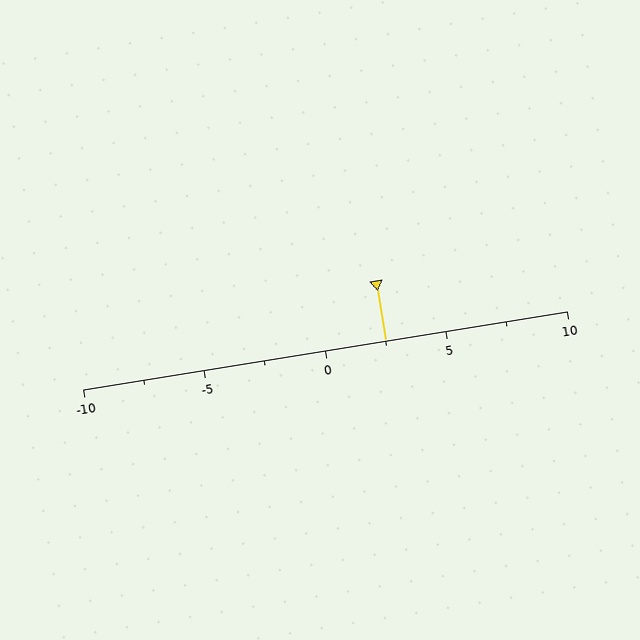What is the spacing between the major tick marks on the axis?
The major ticks are spaced 5 apart.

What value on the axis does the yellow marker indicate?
The marker indicates approximately 2.5.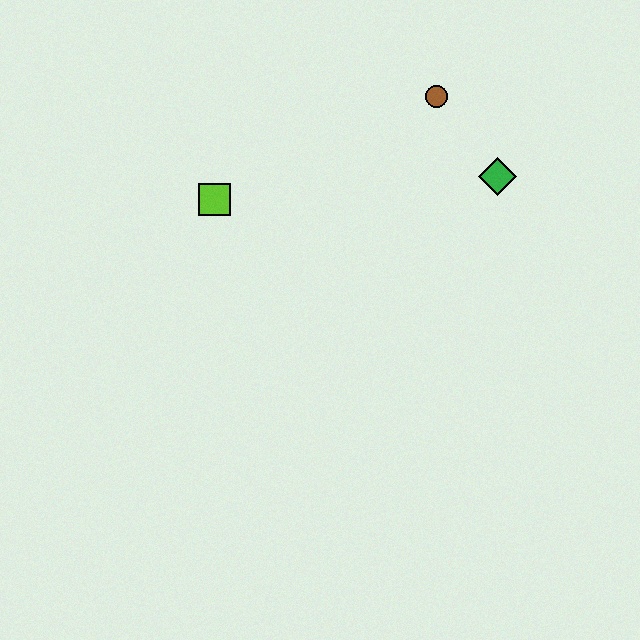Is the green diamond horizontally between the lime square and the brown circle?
No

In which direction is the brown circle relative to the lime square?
The brown circle is to the right of the lime square.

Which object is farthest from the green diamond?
The lime square is farthest from the green diamond.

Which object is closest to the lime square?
The brown circle is closest to the lime square.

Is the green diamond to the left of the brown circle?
No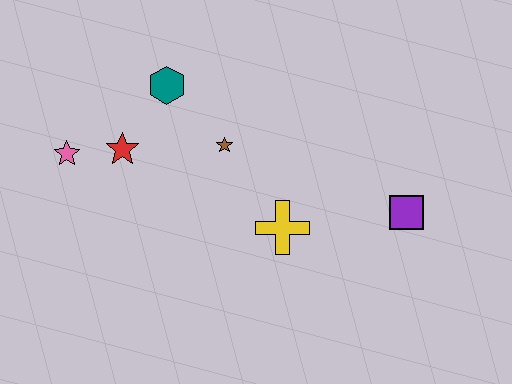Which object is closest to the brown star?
The teal hexagon is closest to the brown star.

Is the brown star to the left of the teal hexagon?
No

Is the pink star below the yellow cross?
No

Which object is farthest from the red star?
The purple square is farthest from the red star.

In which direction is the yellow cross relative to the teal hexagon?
The yellow cross is below the teal hexagon.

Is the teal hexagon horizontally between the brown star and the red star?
Yes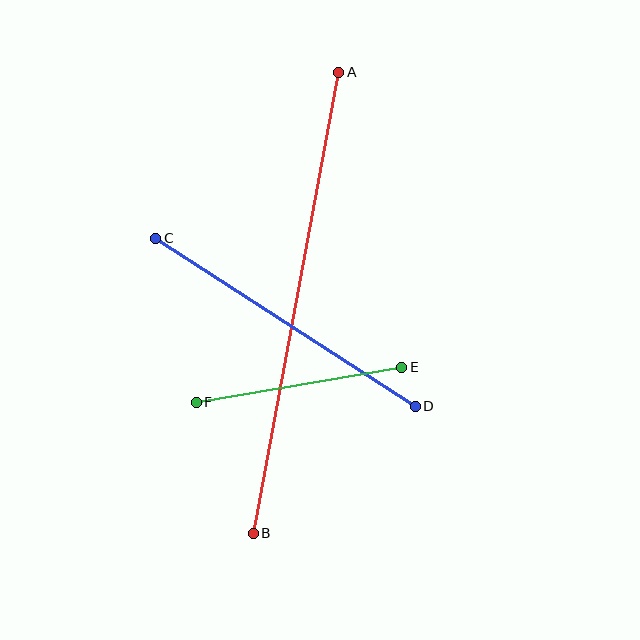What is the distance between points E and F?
The distance is approximately 208 pixels.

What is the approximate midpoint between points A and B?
The midpoint is at approximately (296, 303) pixels.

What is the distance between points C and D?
The distance is approximately 309 pixels.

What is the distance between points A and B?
The distance is approximately 469 pixels.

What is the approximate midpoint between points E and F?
The midpoint is at approximately (299, 385) pixels.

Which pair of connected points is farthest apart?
Points A and B are farthest apart.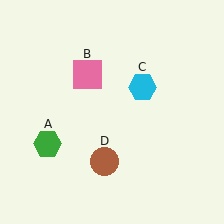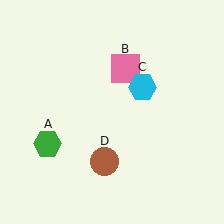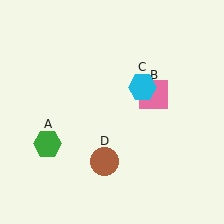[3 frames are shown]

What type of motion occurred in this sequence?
The pink square (object B) rotated clockwise around the center of the scene.